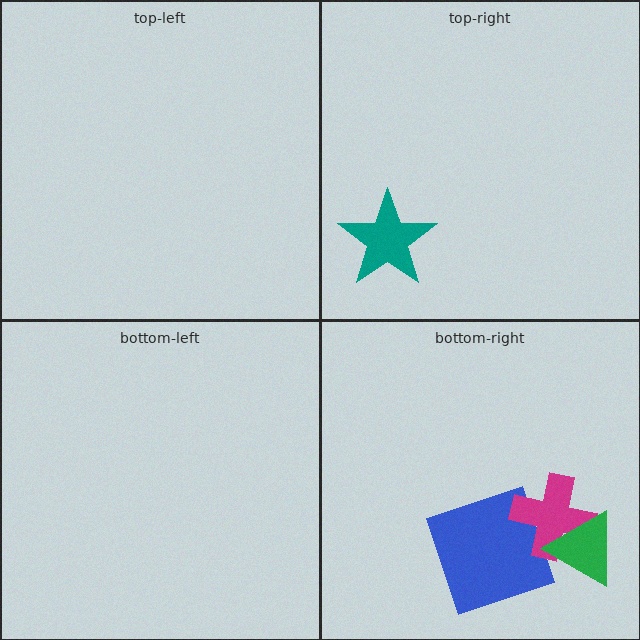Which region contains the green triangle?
The bottom-right region.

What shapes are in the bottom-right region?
The blue square, the magenta cross, the green triangle.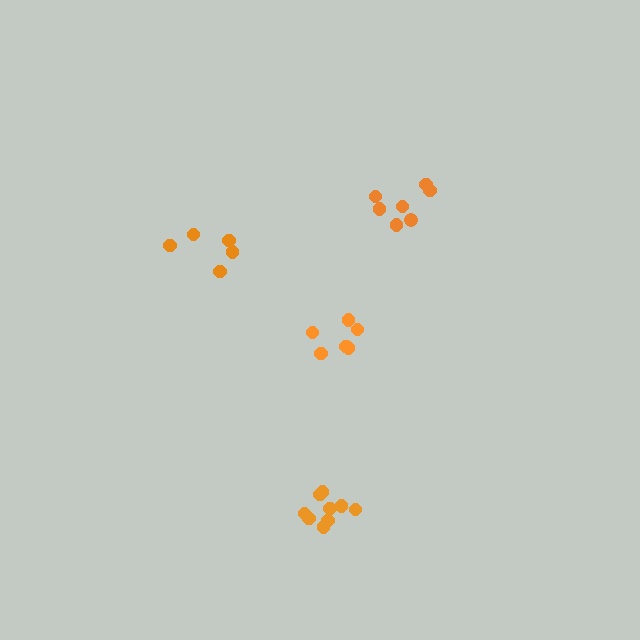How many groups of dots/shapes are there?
There are 4 groups.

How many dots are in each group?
Group 1: 7 dots, Group 2: 5 dots, Group 3: 9 dots, Group 4: 6 dots (27 total).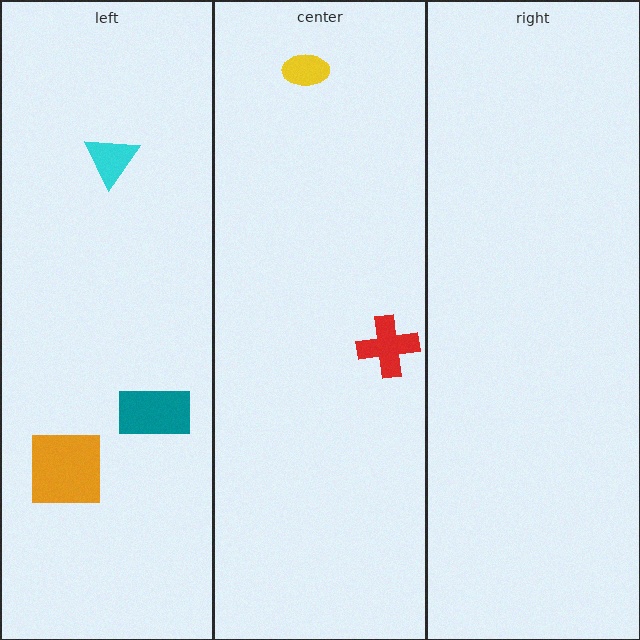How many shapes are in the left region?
3.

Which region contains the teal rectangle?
The left region.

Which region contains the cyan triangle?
The left region.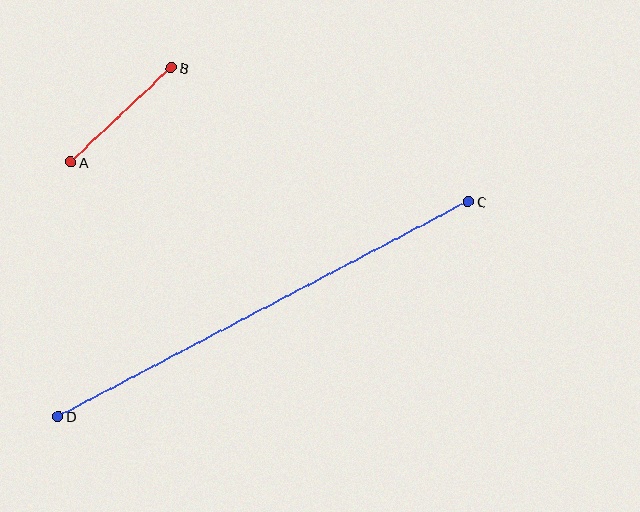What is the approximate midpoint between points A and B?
The midpoint is at approximately (121, 115) pixels.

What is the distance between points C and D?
The distance is approximately 463 pixels.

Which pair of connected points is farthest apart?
Points C and D are farthest apart.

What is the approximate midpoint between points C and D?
The midpoint is at approximately (263, 309) pixels.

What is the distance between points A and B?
The distance is approximately 138 pixels.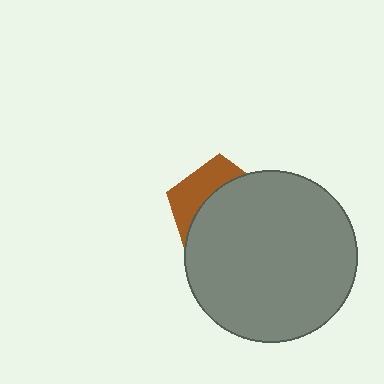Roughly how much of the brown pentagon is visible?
A small part of it is visible (roughly 34%).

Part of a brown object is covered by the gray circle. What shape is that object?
It is a pentagon.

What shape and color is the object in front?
The object in front is a gray circle.